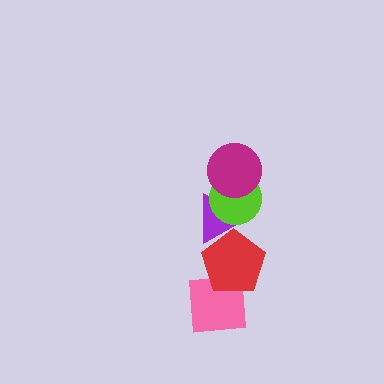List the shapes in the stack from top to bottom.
From top to bottom: the magenta circle, the lime circle, the purple triangle, the red pentagon, the pink square.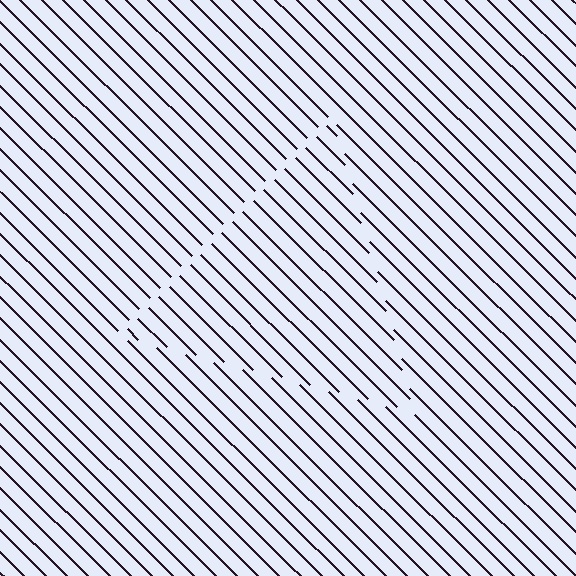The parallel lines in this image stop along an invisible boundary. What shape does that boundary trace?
An illusory triangle. The interior of the shape contains the same grating, shifted by half a period — the contour is defined by the phase discontinuity where line-ends from the inner and outer gratings abut.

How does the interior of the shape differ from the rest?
The interior of the shape contains the same grating, shifted by half a period — the contour is defined by the phase discontinuity where line-ends from the inner and outer gratings abut.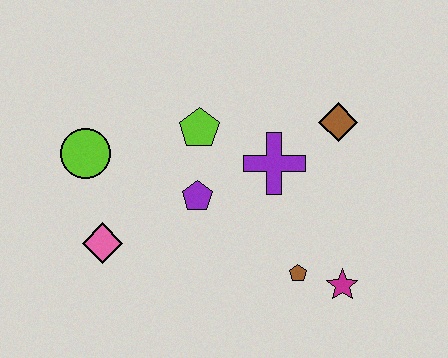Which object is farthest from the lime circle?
The magenta star is farthest from the lime circle.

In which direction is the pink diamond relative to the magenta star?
The pink diamond is to the left of the magenta star.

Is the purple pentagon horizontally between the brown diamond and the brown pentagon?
No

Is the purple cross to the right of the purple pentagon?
Yes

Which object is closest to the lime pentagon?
The purple pentagon is closest to the lime pentagon.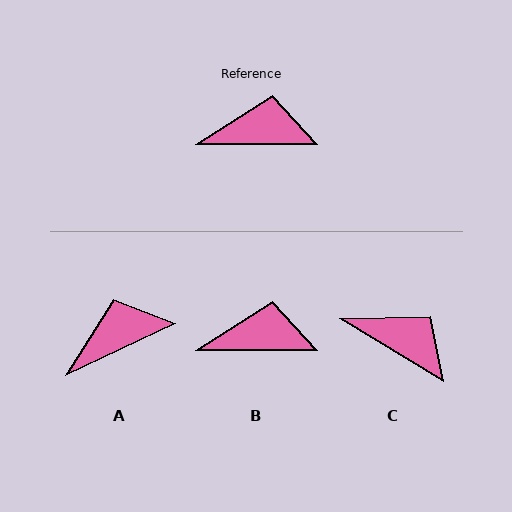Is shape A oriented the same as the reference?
No, it is off by about 26 degrees.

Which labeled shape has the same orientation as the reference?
B.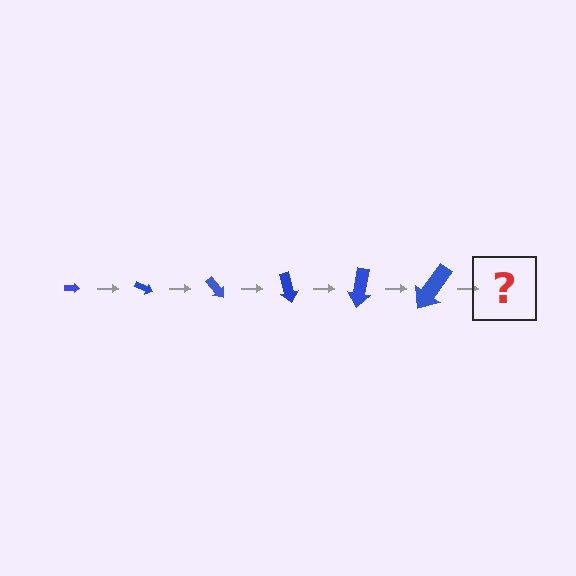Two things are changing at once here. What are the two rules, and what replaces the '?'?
The two rules are that the arrow grows larger each step and it rotates 25 degrees each step. The '?' should be an arrow, larger than the previous one and rotated 150 degrees from the start.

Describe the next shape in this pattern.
It should be an arrow, larger than the previous one and rotated 150 degrees from the start.